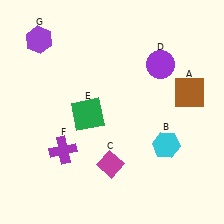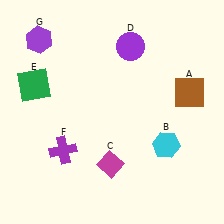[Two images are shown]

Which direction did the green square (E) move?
The green square (E) moved left.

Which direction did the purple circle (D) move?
The purple circle (D) moved left.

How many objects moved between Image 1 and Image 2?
2 objects moved between the two images.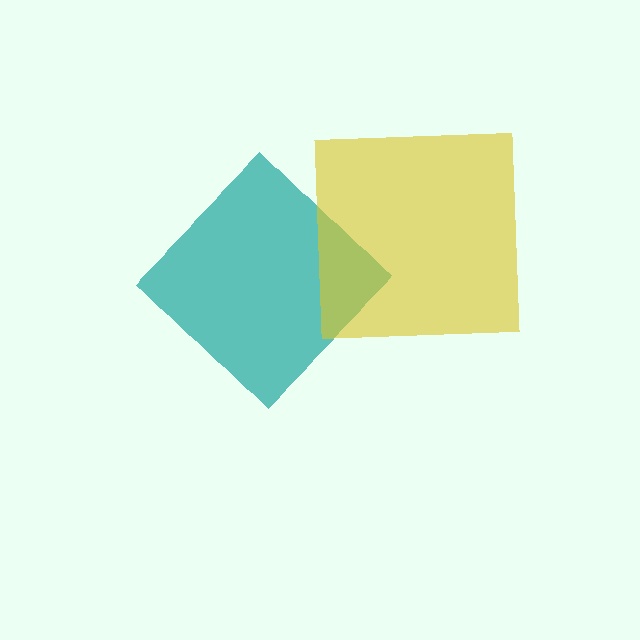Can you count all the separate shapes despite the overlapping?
Yes, there are 2 separate shapes.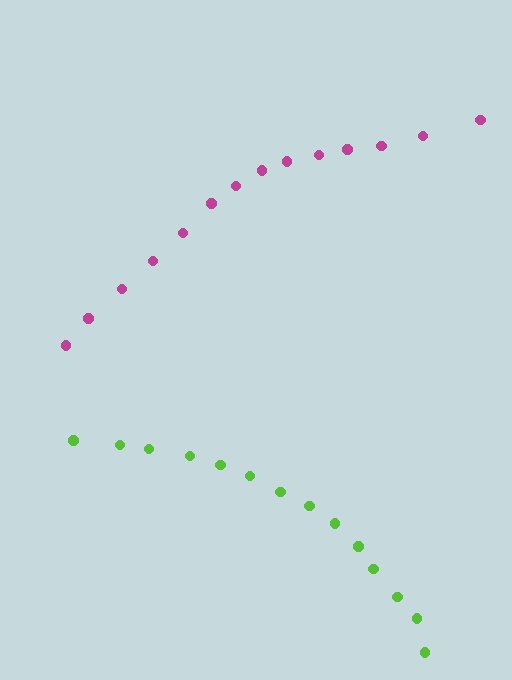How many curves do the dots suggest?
There are 2 distinct paths.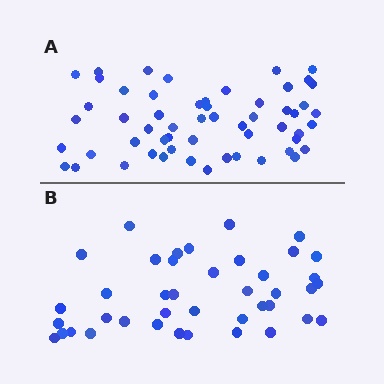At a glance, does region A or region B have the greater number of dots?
Region A (the top region) has more dots.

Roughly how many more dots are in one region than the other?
Region A has approximately 15 more dots than region B.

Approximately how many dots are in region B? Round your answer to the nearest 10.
About 40 dots. (The exact count is 41, which rounds to 40.)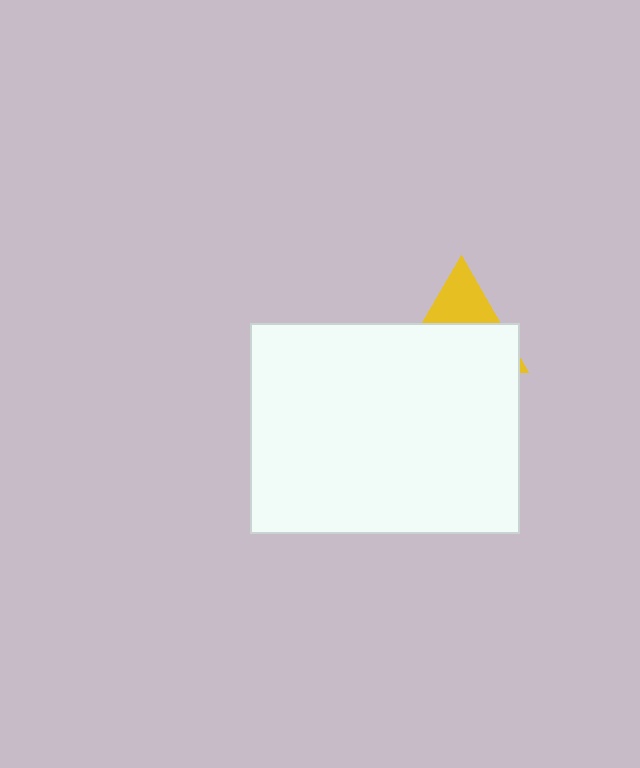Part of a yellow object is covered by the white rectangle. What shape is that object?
It is a triangle.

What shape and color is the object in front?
The object in front is a white rectangle.